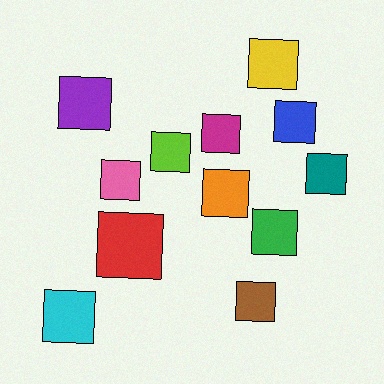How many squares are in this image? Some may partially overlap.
There are 12 squares.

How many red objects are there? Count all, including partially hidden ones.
There is 1 red object.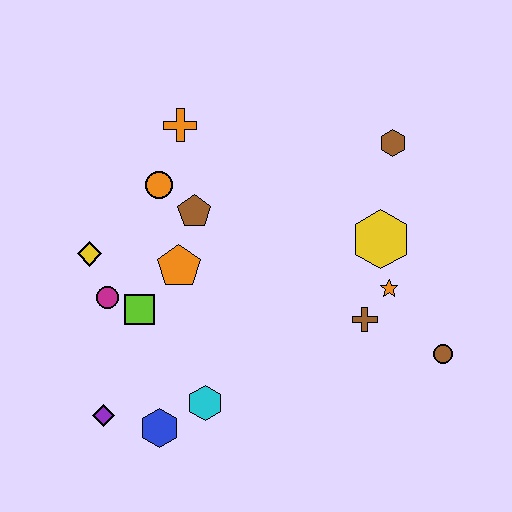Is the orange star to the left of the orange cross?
No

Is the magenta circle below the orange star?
Yes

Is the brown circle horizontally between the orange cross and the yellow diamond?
No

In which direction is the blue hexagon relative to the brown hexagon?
The blue hexagon is below the brown hexagon.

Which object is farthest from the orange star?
The purple diamond is farthest from the orange star.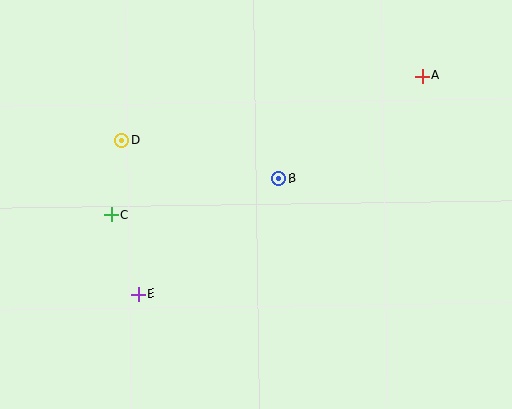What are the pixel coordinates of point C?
Point C is at (112, 215).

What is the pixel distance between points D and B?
The distance between D and B is 162 pixels.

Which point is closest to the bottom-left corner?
Point E is closest to the bottom-left corner.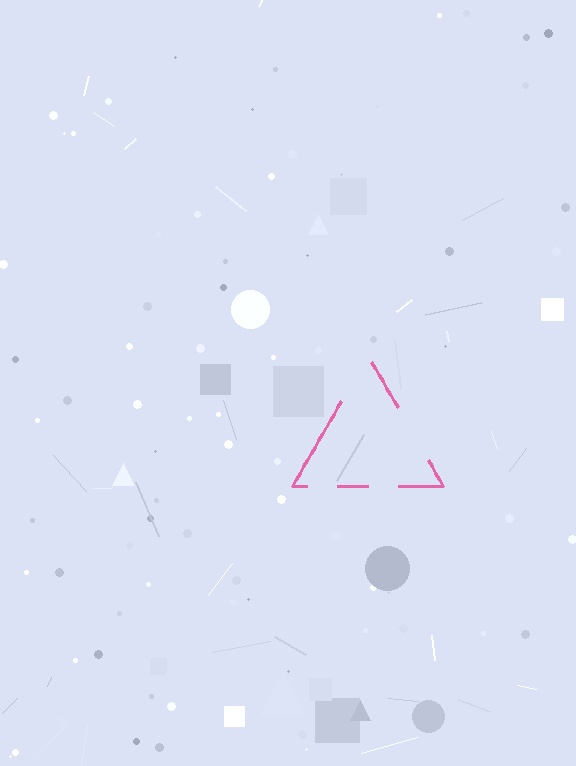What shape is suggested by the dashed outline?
The dashed outline suggests a triangle.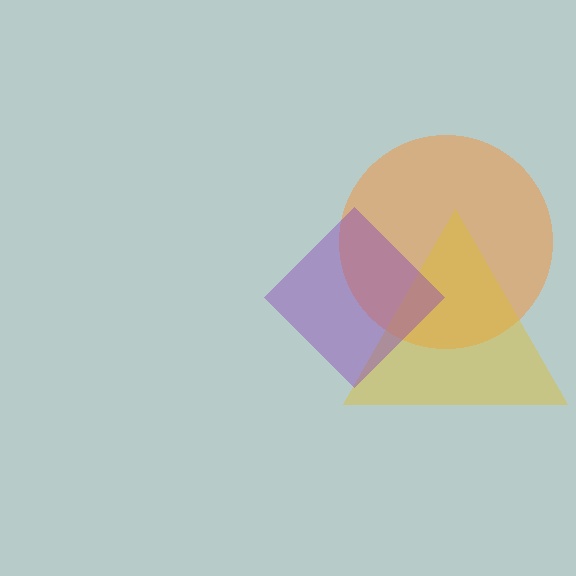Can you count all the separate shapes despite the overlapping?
Yes, there are 3 separate shapes.